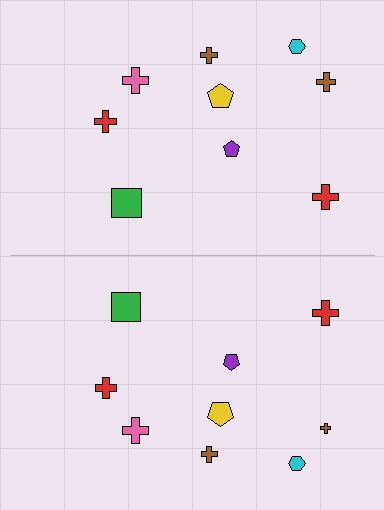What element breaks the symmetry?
The brown cross on the bottom side has a different size than its mirror counterpart.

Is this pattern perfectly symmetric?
No, the pattern is not perfectly symmetric. The brown cross on the bottom side has a different size than its mirror counterpart.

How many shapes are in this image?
There are 18 shapes in this image.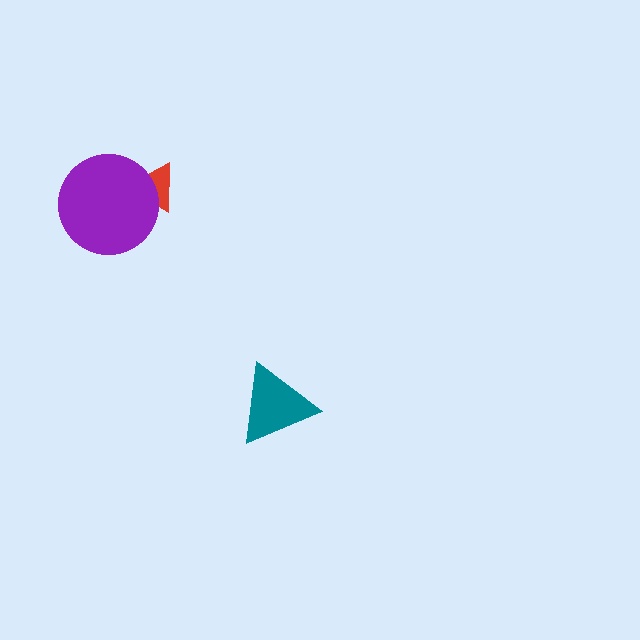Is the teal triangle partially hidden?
No, no other shape covers it.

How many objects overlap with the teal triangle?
0 objects overlap with the teal triangle.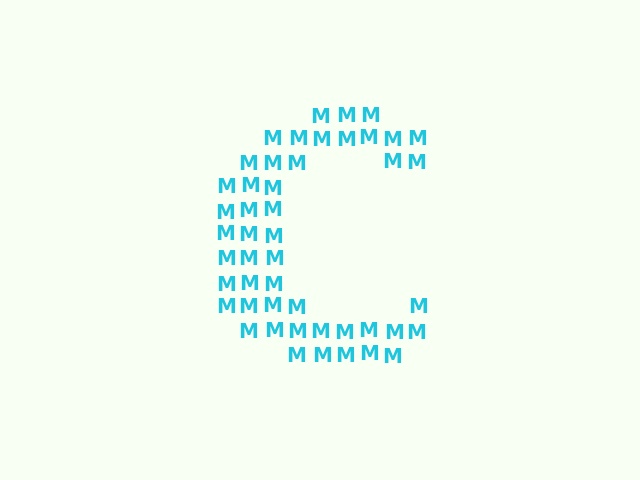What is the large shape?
The large shape is the letter C.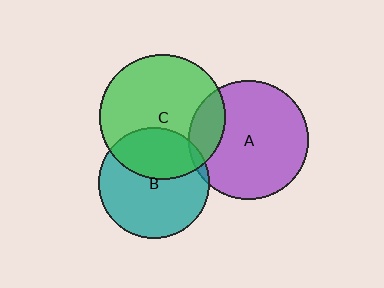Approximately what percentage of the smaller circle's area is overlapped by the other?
Approximately 35%.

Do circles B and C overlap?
Yes.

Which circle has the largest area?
Circle C (green).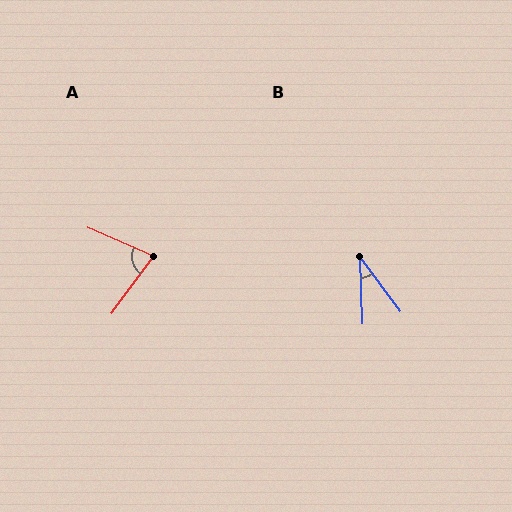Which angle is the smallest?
B, at approximately 35 degrees.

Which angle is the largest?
A, at approximately 77 degrees.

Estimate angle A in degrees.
Approximately 77 degrees.